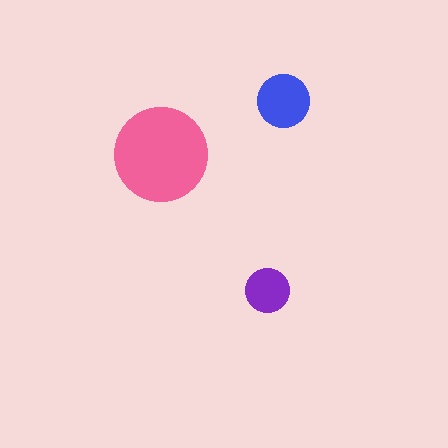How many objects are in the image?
There are 3 objects in the image.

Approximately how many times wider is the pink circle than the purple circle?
About 2 times wider.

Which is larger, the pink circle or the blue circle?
The pink one.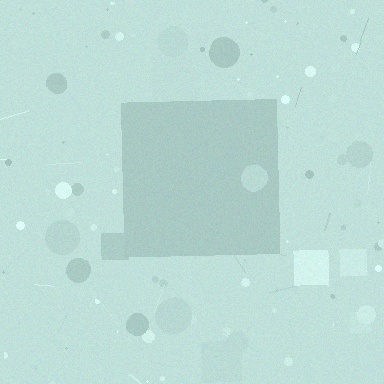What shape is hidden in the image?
A square is hidden in the image.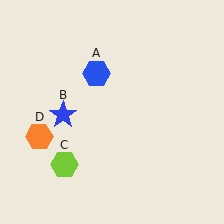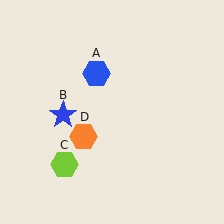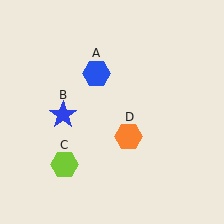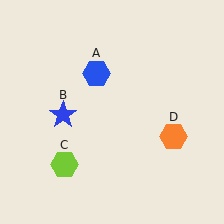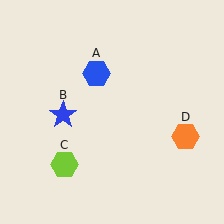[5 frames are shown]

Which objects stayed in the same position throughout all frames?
Blue hexagon (object A) and blue star (object B) and lime hexagon (object C) remained stationary.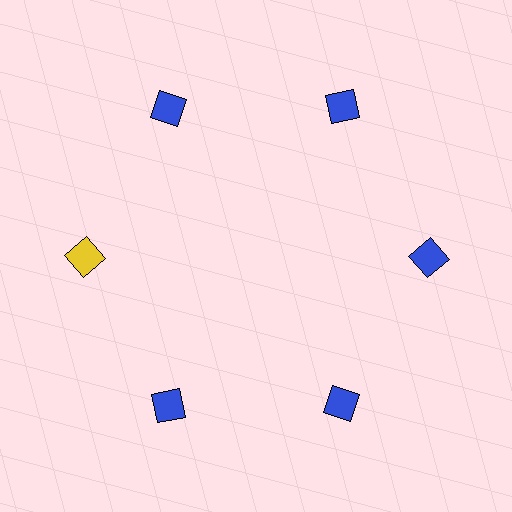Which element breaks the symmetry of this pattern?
The yellow diamond at roughly the 9 o'clock position breaks the symmetry. All other shapes are blue diamonds.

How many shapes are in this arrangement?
There are 6 shapes arranged in a ring pattern.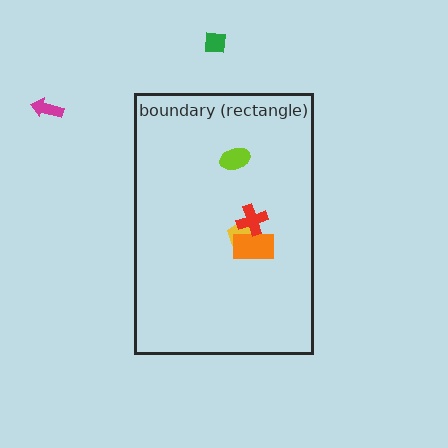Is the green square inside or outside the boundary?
Outside.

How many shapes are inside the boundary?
4 inside, 2 outside.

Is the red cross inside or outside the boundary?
Inside.